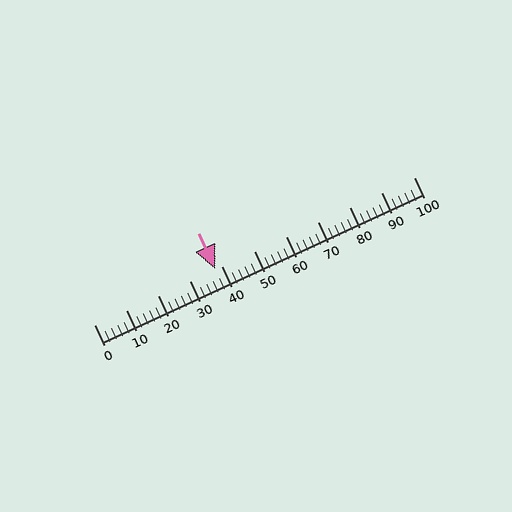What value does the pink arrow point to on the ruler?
The pink arrow points to approximately 38.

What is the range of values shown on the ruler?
The ruler shows values from 0 to 100.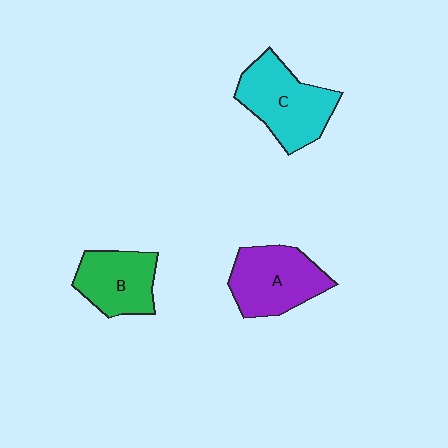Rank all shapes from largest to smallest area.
From largest to smallest: C (cyan), A (purple), B (green).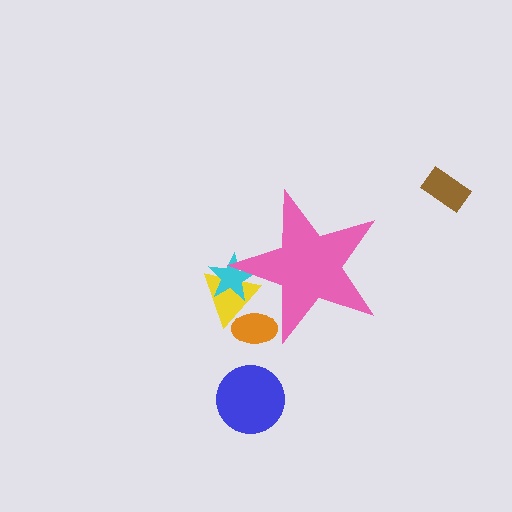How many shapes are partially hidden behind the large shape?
3 shapes are partially hidden.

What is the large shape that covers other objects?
A pink star.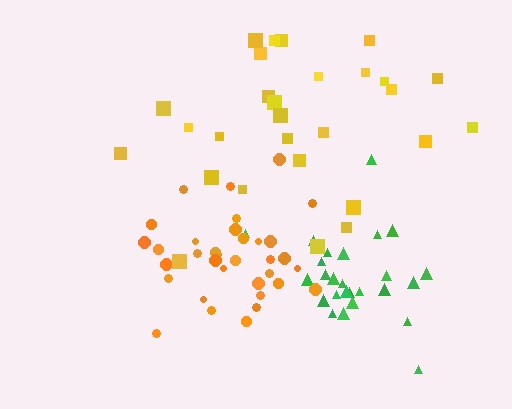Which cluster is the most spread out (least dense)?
Yellow.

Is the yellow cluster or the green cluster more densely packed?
Green.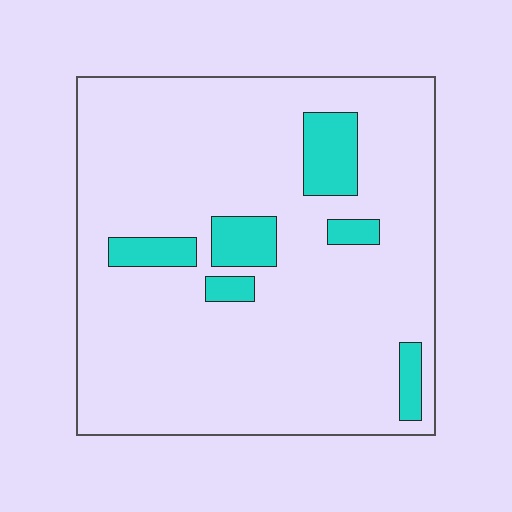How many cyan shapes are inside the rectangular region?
6.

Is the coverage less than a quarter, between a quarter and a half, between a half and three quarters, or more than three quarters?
Less than a quarter.